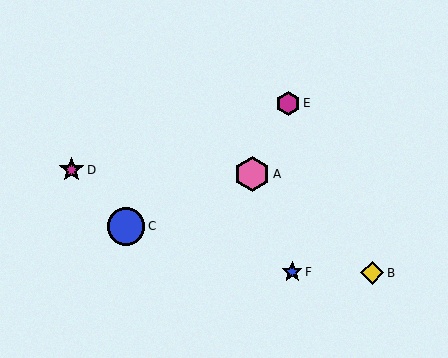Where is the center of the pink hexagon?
The center of the pink hexagon is at (252, 174).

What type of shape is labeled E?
Shape E is a magenta hexagon.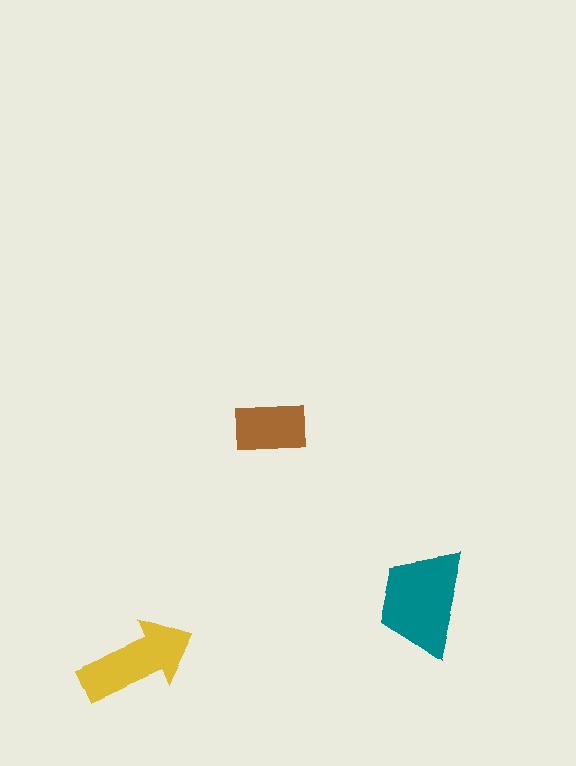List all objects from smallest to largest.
The brown rectangle, the yellow arrow, the teal trapezoid.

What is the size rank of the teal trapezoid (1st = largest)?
1st.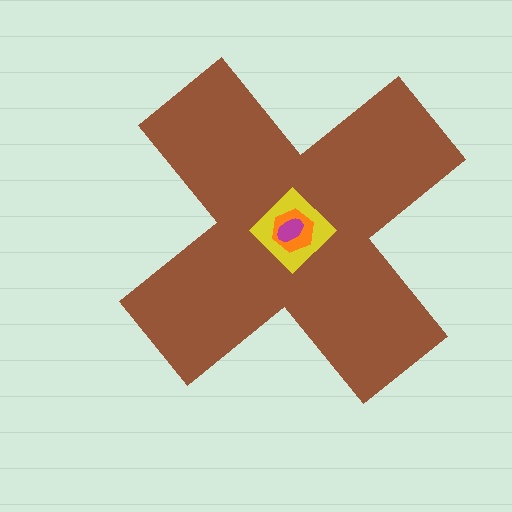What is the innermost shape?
The magenta ellipse.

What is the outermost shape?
The brown cross.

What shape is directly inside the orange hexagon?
The magenta ellipse.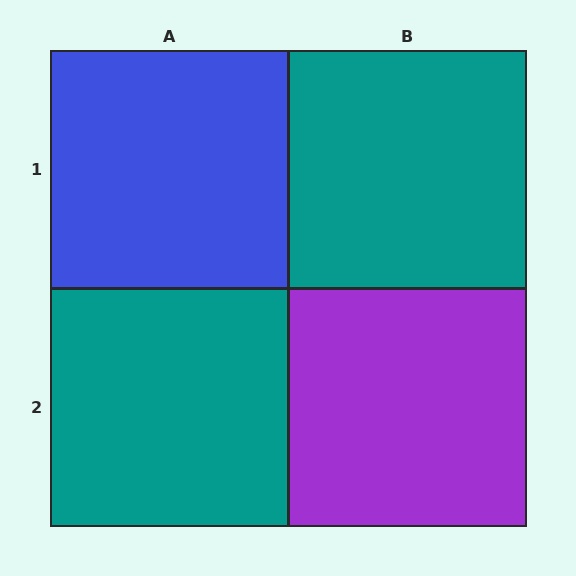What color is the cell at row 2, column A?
Teal.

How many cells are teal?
2 cells are teal.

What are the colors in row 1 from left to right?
Blue, teal.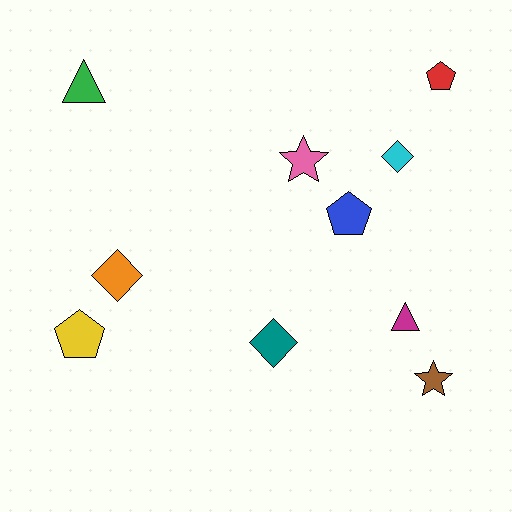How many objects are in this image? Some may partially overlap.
There are 10 objects.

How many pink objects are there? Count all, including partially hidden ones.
There is 1 pink object.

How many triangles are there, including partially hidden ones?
There are 2 triangles.